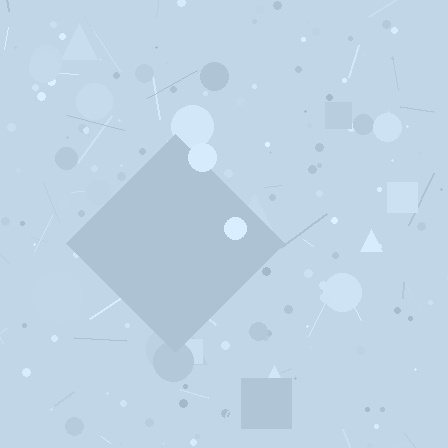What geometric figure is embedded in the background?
A diamond is embedded in the background.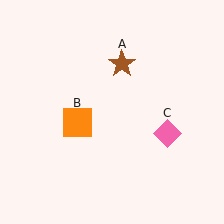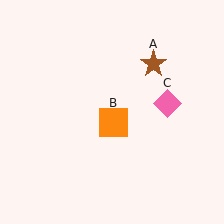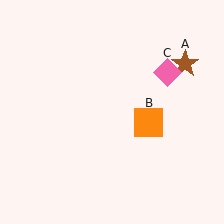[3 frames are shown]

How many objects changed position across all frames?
3 objects changed position: brown star (object A), orange square (object B), pink diamond (object C).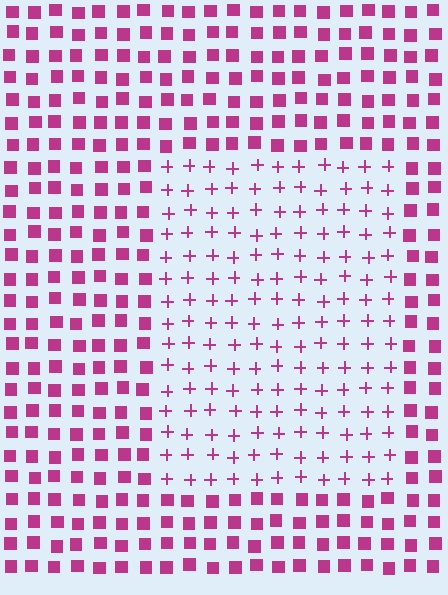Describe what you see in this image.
The image is filled with small magenta elements arranged in a uniform grid. A rectangle-shaped region contains plus signs, while the surrounding area contains squares. The boundary is defined purely by the change in element shape.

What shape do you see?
I see a rectangle.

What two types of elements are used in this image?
The image uses plus signs inside the rectangle region and squares outside it.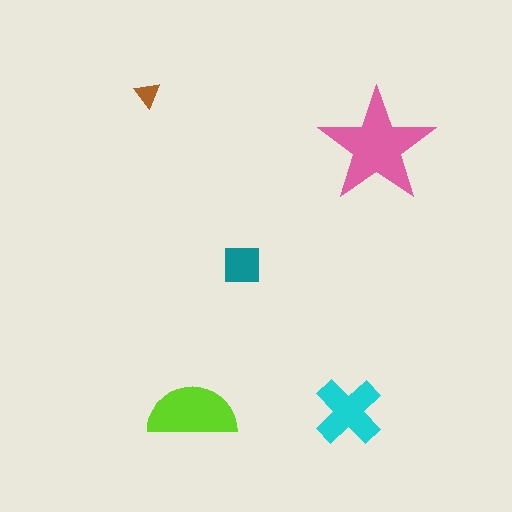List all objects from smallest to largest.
The brown triangle, the teal square, the cyan cross, the lime semicircle, the pink star.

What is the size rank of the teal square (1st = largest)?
4th.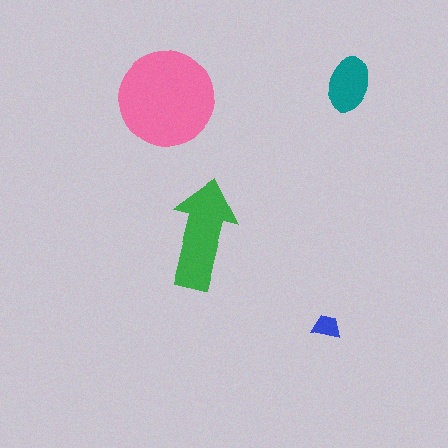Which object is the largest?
The pink circle.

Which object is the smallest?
The blue trapezoid.